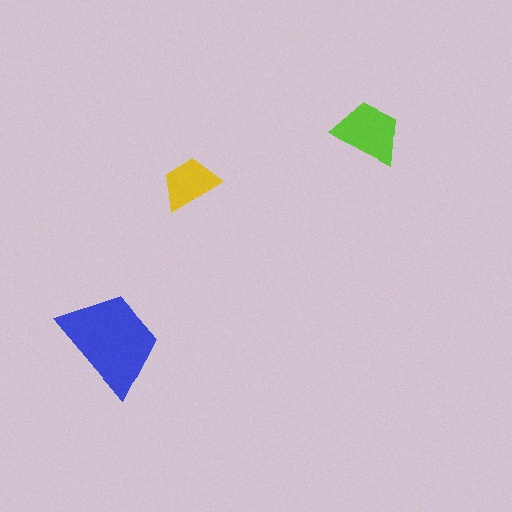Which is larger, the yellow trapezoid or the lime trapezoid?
The lime one.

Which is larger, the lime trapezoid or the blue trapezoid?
The blue one.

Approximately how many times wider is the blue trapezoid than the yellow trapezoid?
About 2 times wider.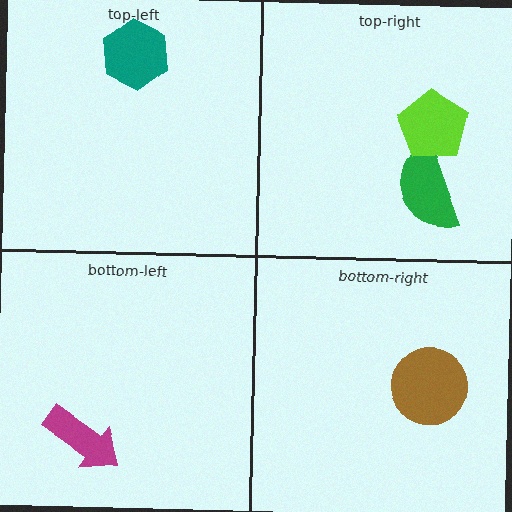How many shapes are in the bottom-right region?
1.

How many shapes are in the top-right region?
2.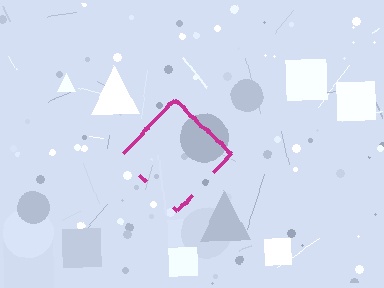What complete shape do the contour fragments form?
The contour fragments form a diamond.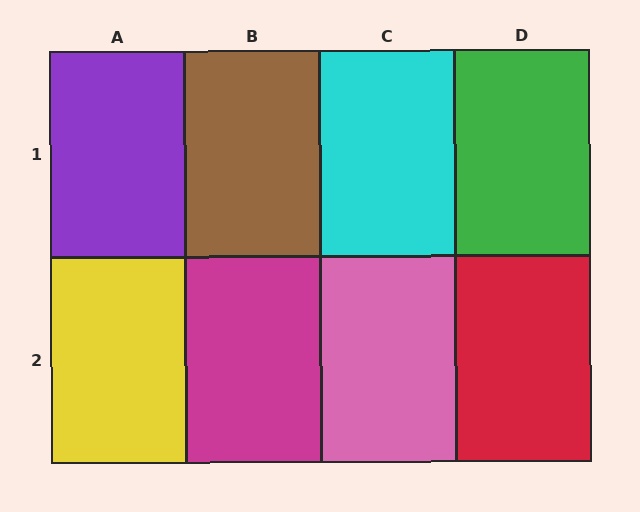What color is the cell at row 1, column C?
Cyan.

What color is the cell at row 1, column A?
Purple.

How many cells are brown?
1 cell is brown.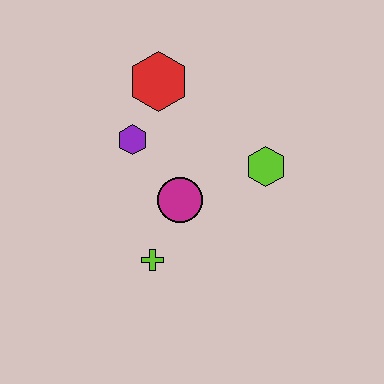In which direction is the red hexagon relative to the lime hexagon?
The red hexagon is to the left of the lime hexagon.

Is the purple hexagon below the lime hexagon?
No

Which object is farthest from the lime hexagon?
The lime cross is farthest from the lime hexagon.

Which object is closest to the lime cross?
The magenta circle is closest to the lime cross.